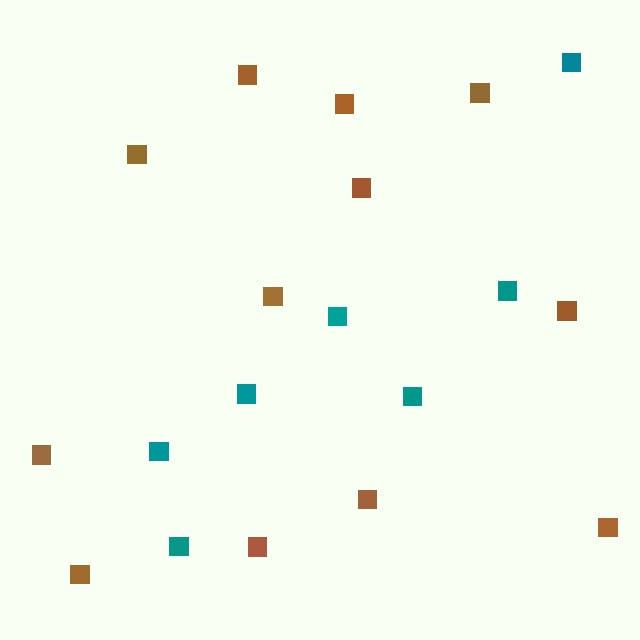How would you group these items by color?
There are 2 groups: one group of teal squares (7) and one group of brown squares (12).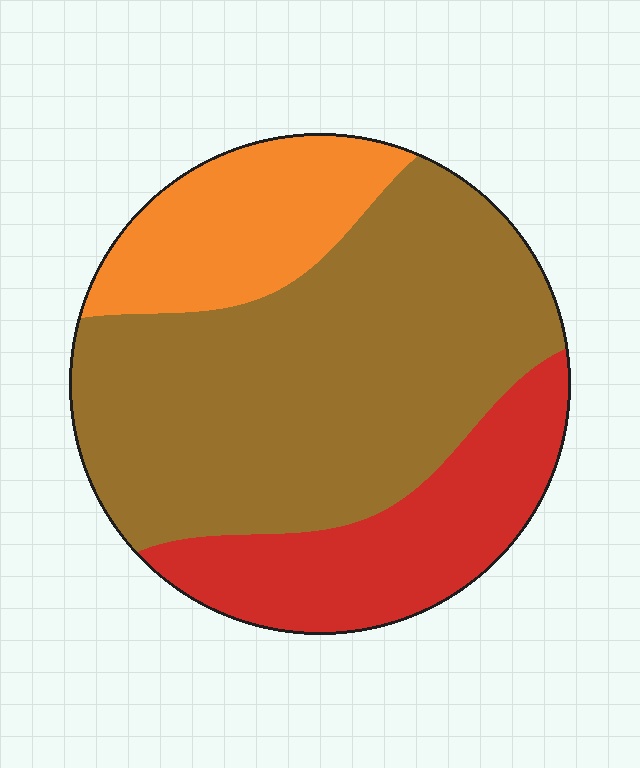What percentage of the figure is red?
Red covers 23% of the figure.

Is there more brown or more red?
Brown.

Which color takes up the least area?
Orange, at roughly 20%.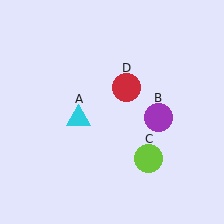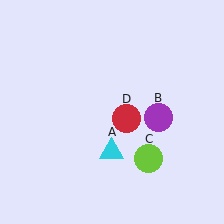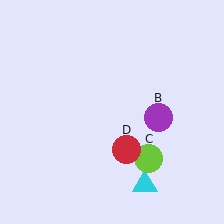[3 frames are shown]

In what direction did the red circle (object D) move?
The red circle (object D) moved down.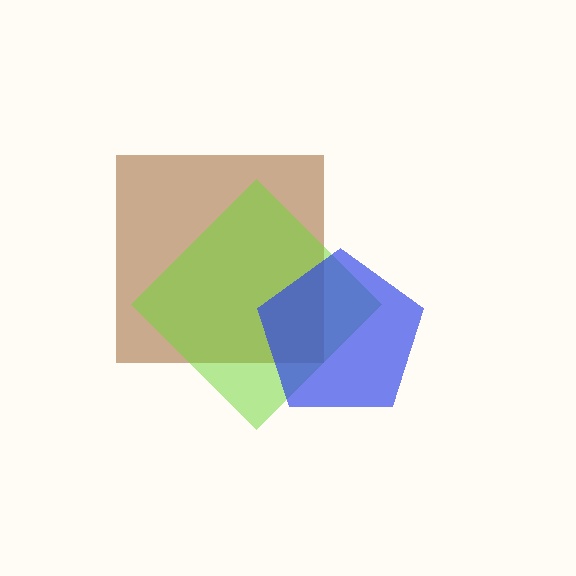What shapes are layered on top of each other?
The layered shapes are: a brown square, a lime diamond, a blue pentagon.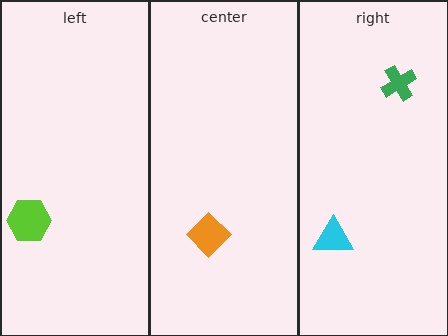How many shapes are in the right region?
2.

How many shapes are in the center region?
1.